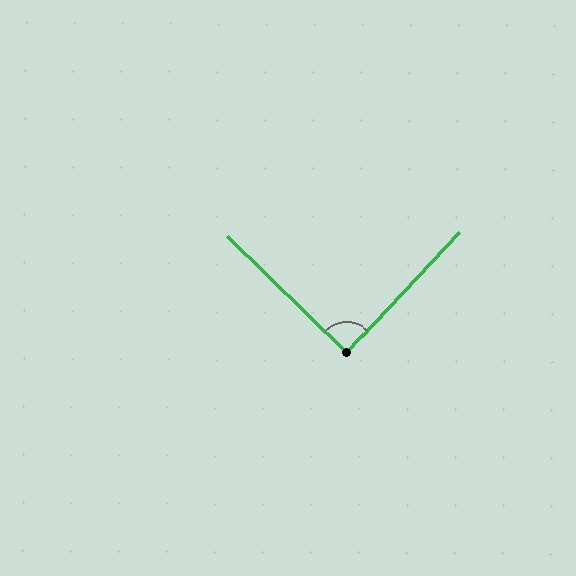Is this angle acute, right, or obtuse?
It is approximately a right angle.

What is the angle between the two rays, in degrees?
Approximately 89 degrees.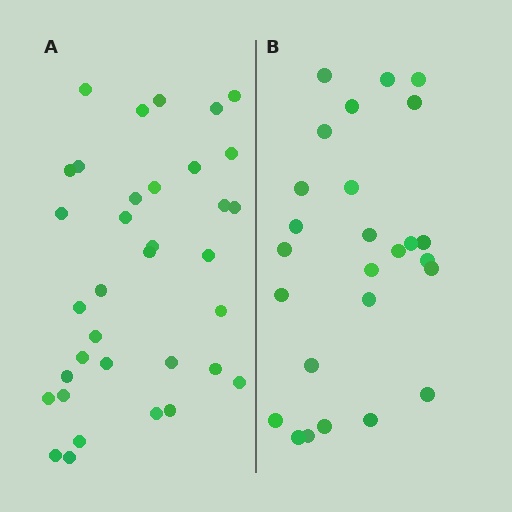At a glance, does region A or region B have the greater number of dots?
Region A (the left region) has more dots.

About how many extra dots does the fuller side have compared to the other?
Region A has roughly 8 or so more dots than region B.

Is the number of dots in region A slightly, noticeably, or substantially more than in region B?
Region A has noticeably more, but not dramatically so. The ratio is roughly 1.3 to 1.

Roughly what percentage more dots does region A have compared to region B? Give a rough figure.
About 35% more.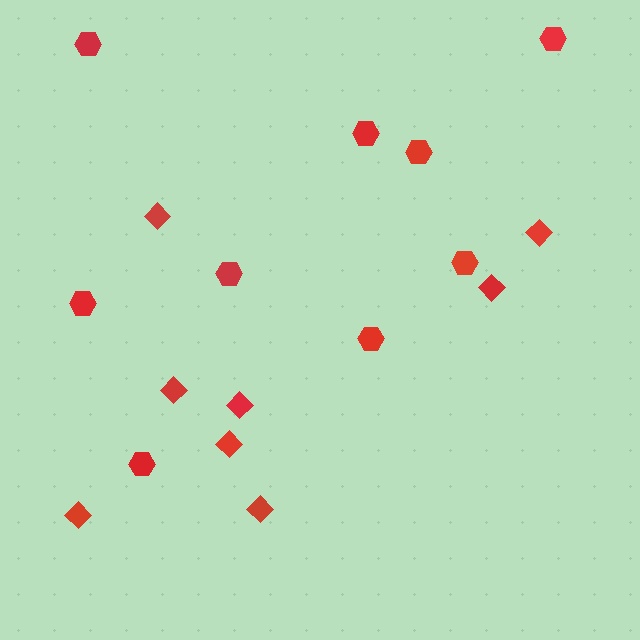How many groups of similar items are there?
There are 2 groups: one group of diamonds (8) and one group of hexagons (9).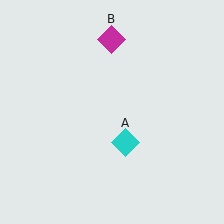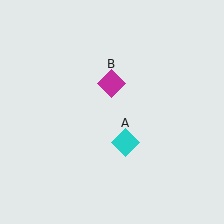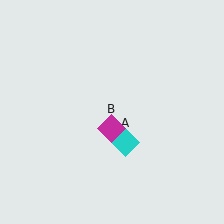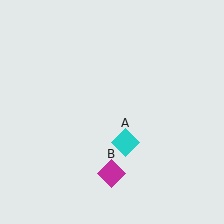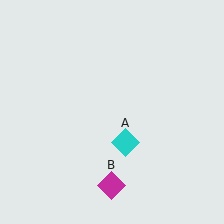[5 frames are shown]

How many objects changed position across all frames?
1 object changed position: magenta diamond (object B).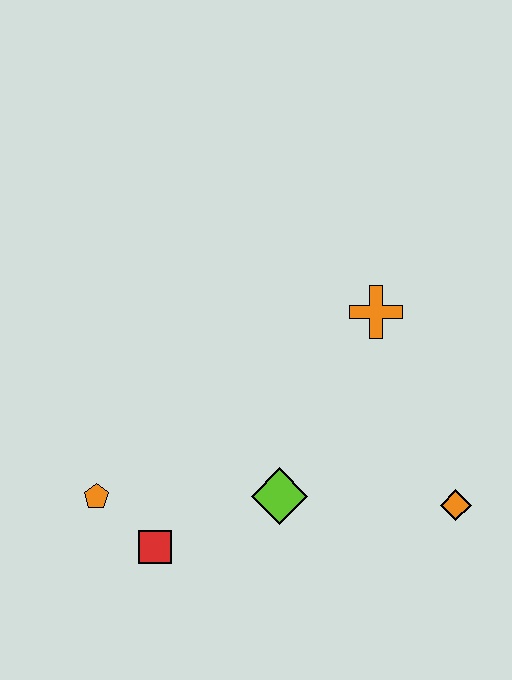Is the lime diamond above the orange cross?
No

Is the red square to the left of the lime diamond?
Yes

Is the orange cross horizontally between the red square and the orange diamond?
Yes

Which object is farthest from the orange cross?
The orange pentagon is farthest from the orange cross.